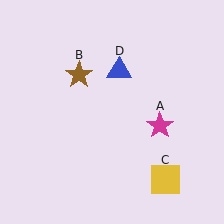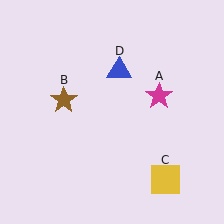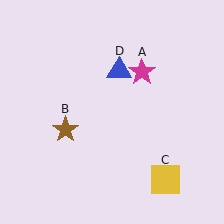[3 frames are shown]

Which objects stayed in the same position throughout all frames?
Yellow square (object C) and blue triangle (object D) remained stationary.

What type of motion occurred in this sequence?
The magenta star (object A), brown star (object B) rotated counterclockwise around the center of the scene.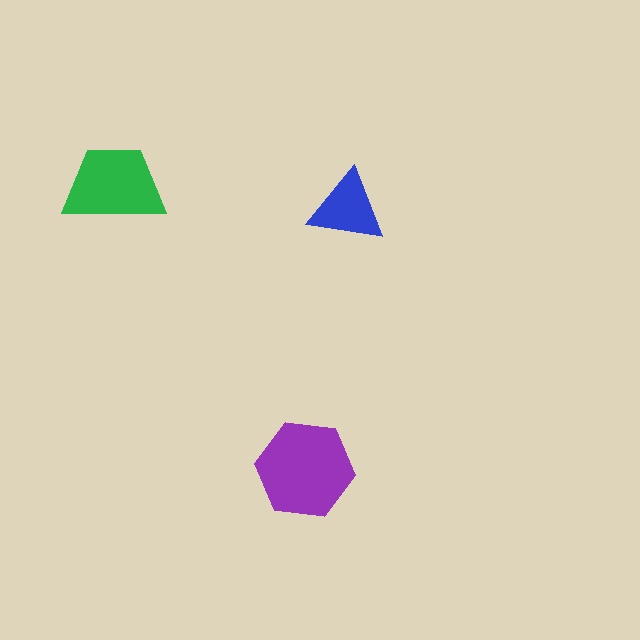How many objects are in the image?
There are 3 objects in the image.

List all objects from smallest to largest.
The blue triangle, the green trapezoid, the purple hexagon.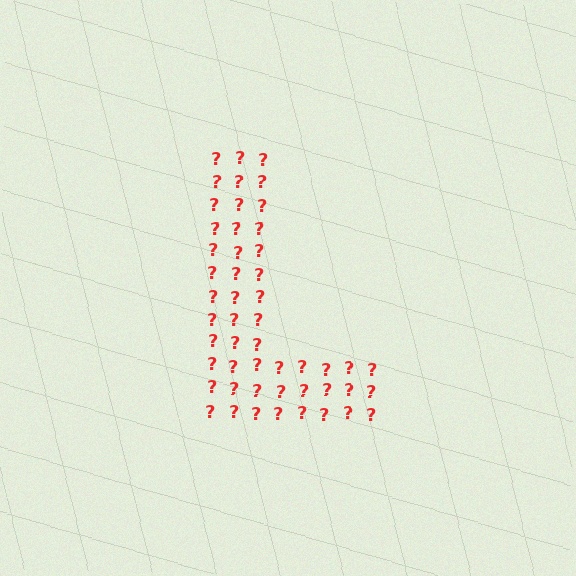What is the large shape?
The large shape is the letter L.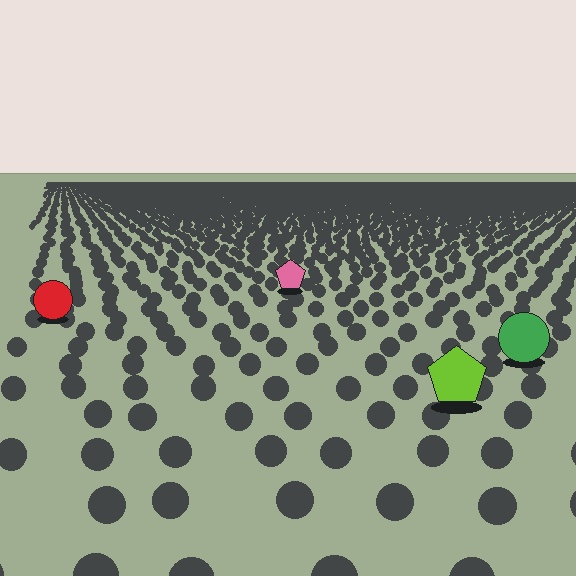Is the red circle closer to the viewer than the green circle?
No. The green circle is closer — you can tell from the texture gradient: the ground texture is coarser near it.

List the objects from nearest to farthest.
From nearest to farthest: the lime pentagon, the green circle, the red circle, the pink pentagon.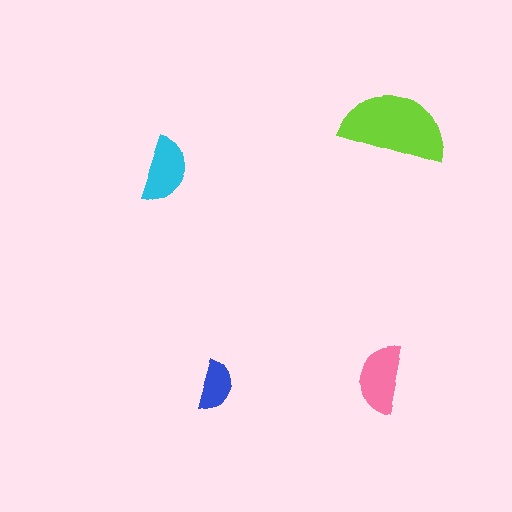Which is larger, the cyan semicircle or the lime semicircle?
The lime one.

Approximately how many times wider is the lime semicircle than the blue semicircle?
About 2 times wider.